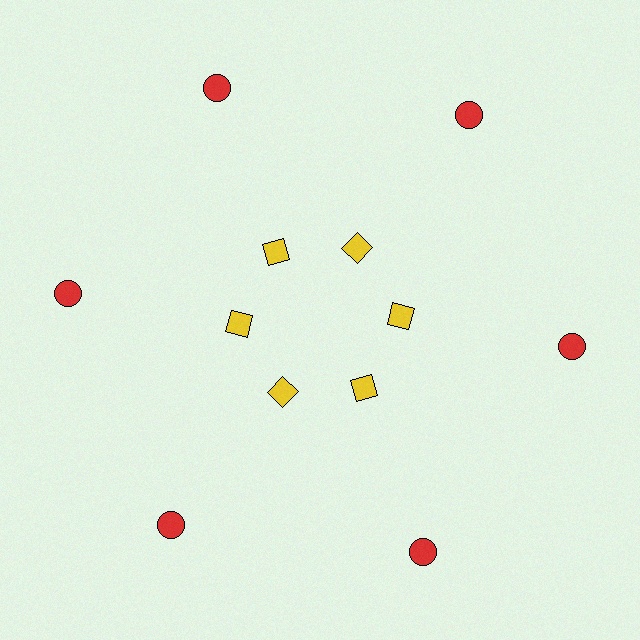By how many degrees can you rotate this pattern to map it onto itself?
The pattern maps onto itself every 60 degrees of rotation.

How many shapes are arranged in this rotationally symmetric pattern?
There are 12 shapes, arranged in 6 groups of 2.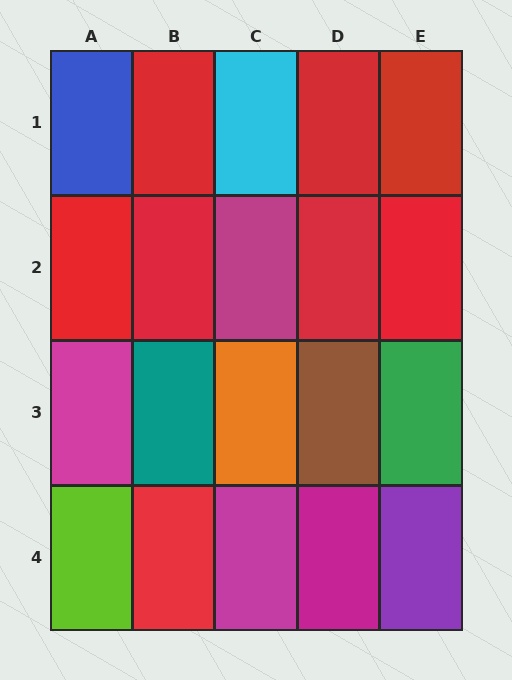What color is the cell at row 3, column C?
Orange.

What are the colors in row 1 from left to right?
Blue, red, cyan, red, red.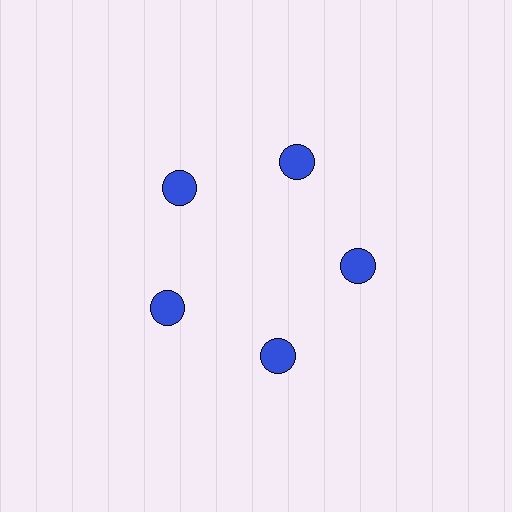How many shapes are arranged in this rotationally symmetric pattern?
There are 5 shapes, arranged in 5 groups of 1.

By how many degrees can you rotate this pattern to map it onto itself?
The pattern maps onto itself every 72 degrees of rotation.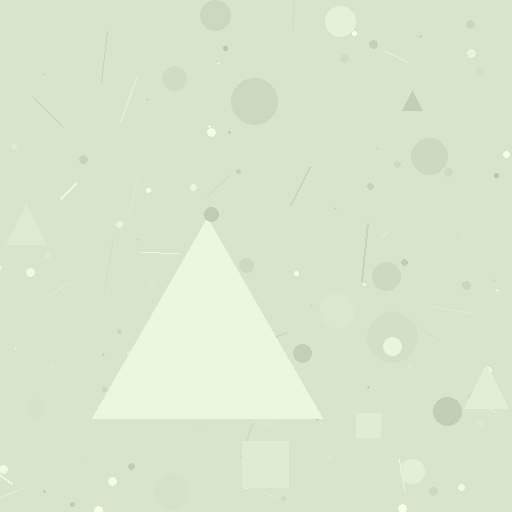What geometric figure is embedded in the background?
A triangle is embedded in the background.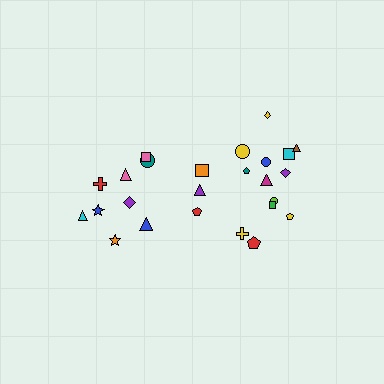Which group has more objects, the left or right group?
The right group.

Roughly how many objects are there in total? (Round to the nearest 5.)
Roughly 25 objects in total.